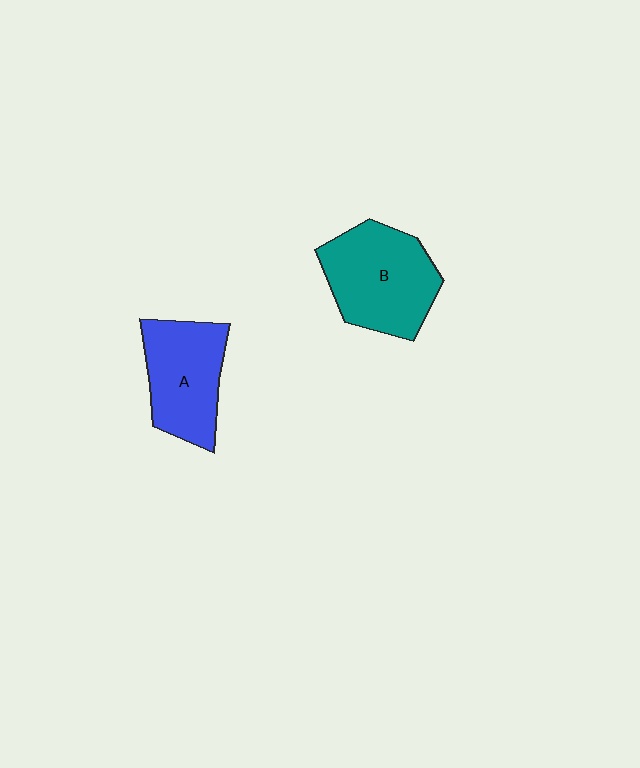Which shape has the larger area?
Shape B (teal).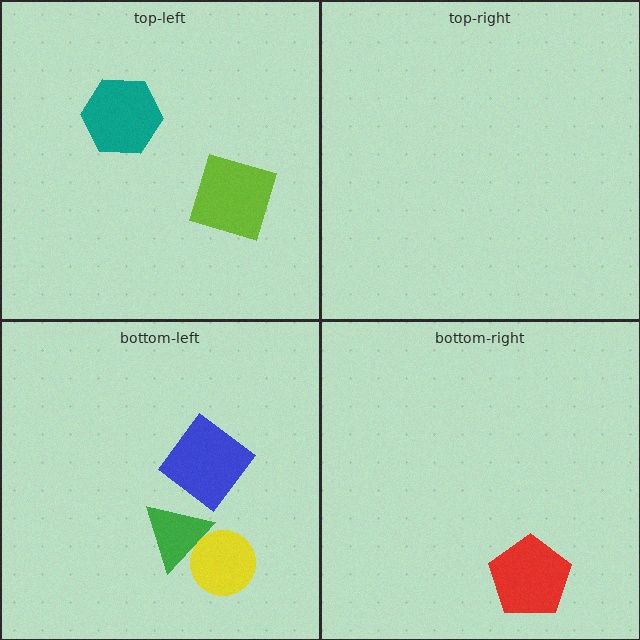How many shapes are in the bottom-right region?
1.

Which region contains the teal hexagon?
The top-left region.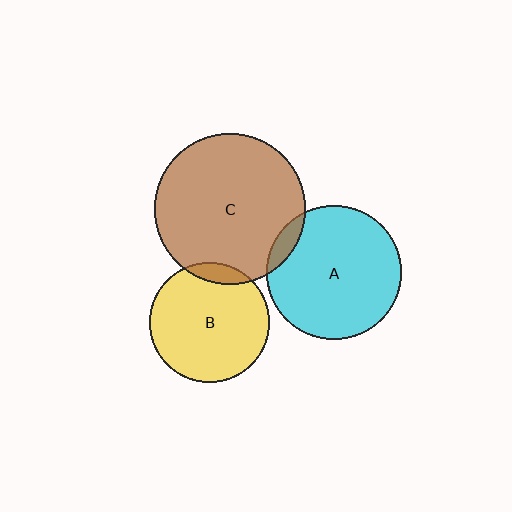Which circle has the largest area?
Circle C (brown).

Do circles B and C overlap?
Yes.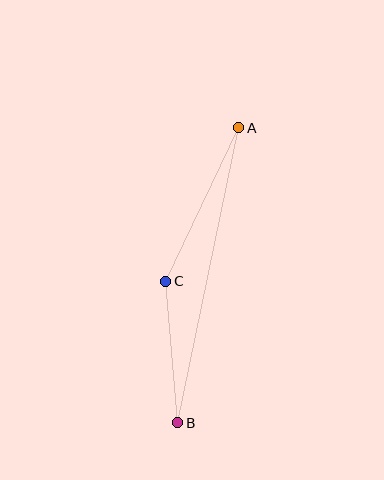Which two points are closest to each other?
Points B and C are closest to each other.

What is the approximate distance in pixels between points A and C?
The distance between A and C is approximately 170 pixels.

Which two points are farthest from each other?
Points A and B are farthest from each other.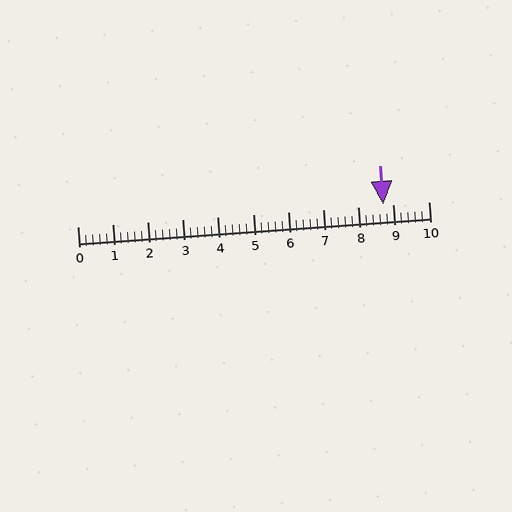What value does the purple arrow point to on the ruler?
The purple arrow points to approximately 8.7.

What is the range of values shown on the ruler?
The ruler shows values from 0 to 10.